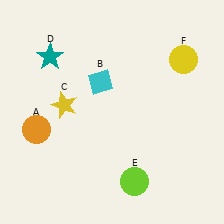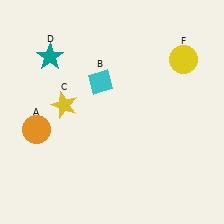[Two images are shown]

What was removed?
The lime circle (E) was removed in Image 2.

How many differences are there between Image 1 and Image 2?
There is 1 difference between the two images.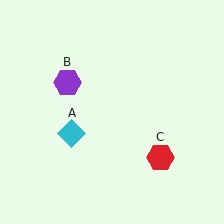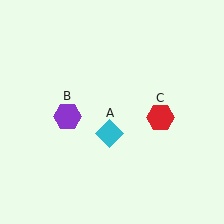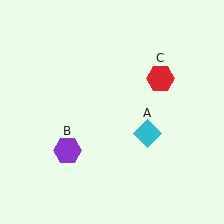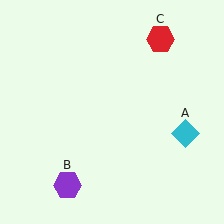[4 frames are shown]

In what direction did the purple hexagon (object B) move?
The purple hexagon (object B) moved down.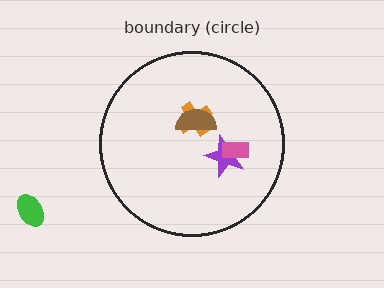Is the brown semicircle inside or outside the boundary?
Inside.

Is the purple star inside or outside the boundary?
Inside.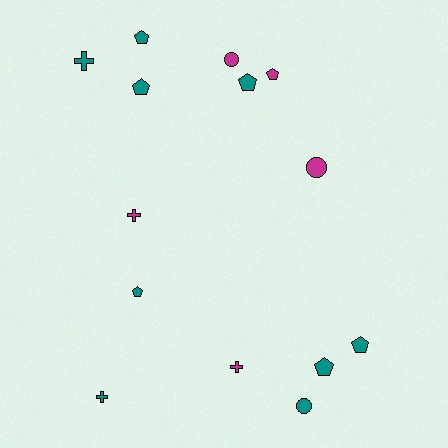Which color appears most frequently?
Teal, with 9 objects.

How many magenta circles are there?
There are 2 magenta circles.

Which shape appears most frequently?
Pentagon, with 7 objects.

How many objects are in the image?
There are 14 objects.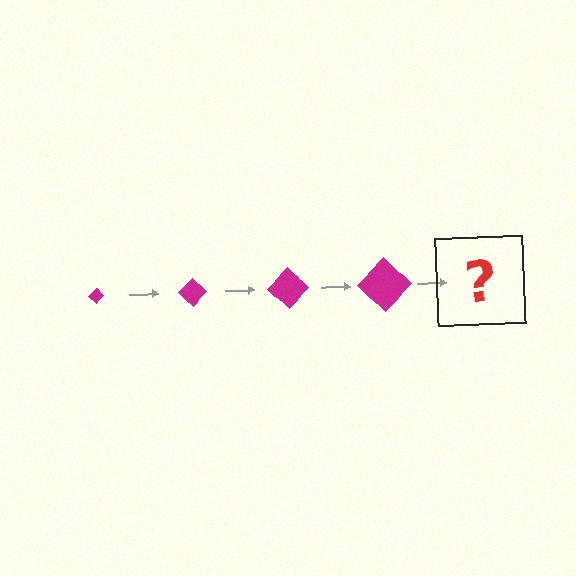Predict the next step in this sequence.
The next step is a magenta diamond, larger than the previous one.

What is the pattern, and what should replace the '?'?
The pattern is that the diamond gets progressively larger each step. The '?' should be a magenta diamond, larger than the previous one.